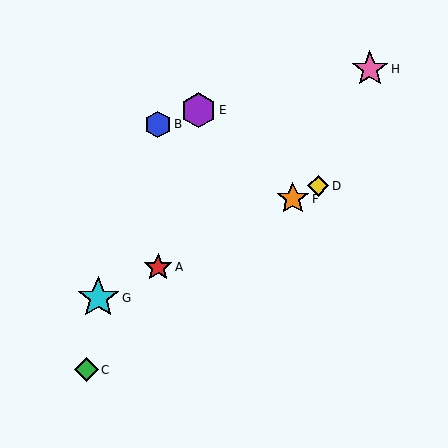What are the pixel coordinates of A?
Object A is at (158, 267).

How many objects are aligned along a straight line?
4 objects (A, D, F, G) are aligned along a straight line.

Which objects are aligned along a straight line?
Objects A, D, F, G are aligned along a straight line.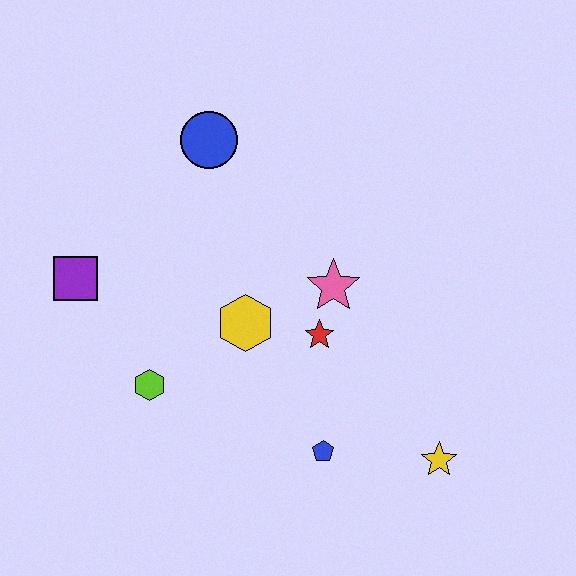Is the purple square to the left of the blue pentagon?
Yes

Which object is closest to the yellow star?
The blue pentagon is closest to the yellow star.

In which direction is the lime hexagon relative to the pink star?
The lime hexagon is to the left of the pink star.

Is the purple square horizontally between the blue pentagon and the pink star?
No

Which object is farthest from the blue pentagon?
The blue circle is farthest from the blue pentagon.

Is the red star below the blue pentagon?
No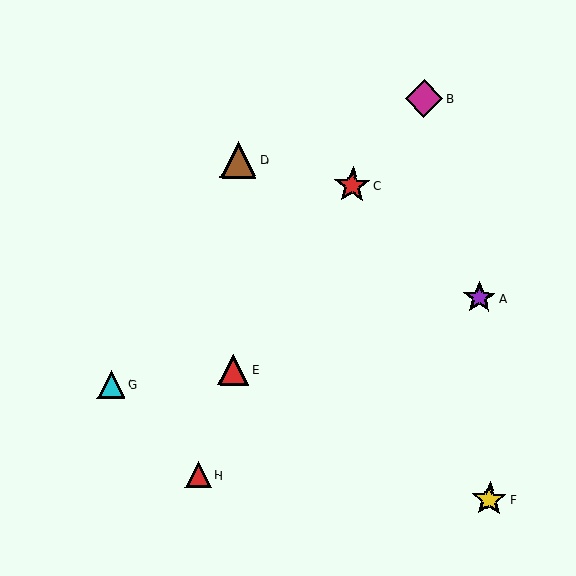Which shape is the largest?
The magenta diamond (labeled B) is the largest.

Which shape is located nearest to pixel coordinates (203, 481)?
The red triangle (labeled H) at (198, 475) is nearest to that location.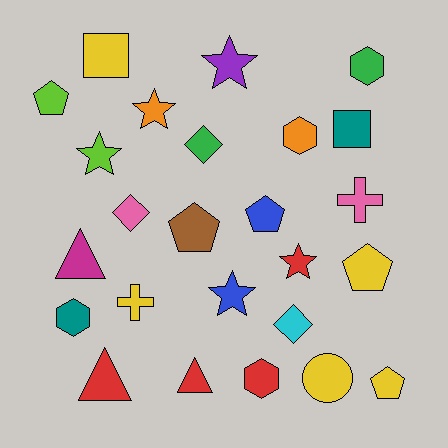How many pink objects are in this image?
There are 2 pink objects.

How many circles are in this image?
There is 1 circle.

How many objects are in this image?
There are 25 objects.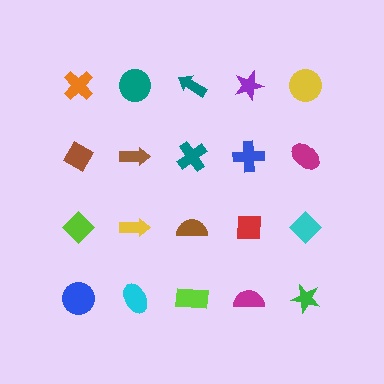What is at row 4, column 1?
A blue circle.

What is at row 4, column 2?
A cyan ellipse.